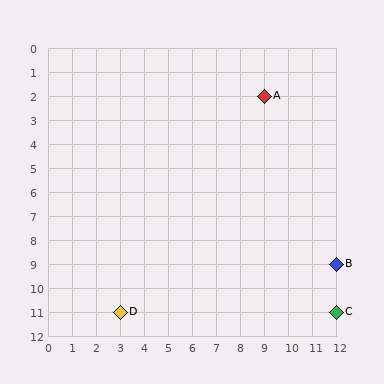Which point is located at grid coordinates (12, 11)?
Point C is at (12, 11).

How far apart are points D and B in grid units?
Points D and B are 9 columns and 2 rows apart (about 9.2 grid units diagonally).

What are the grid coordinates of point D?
Point D is at grid coordinates (3, 11).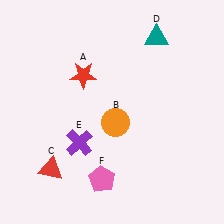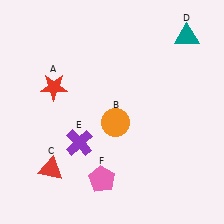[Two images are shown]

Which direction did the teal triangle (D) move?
The teal triangle (D) moved right.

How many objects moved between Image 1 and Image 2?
2 objects moved between the two images.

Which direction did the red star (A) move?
The red star (A) moved left.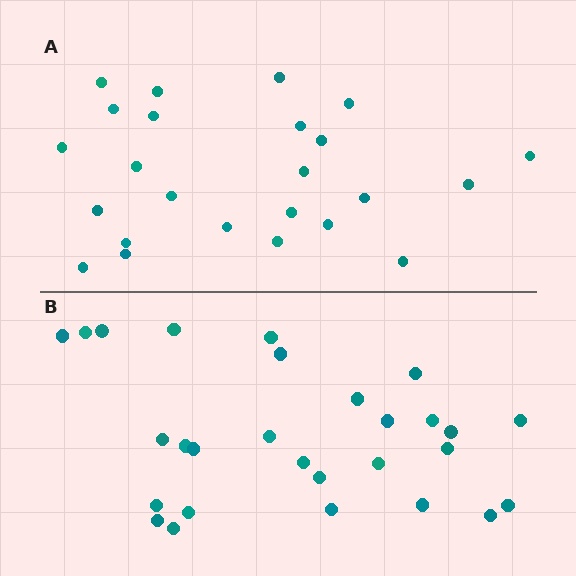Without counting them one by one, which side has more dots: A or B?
Region B (the bottom region) has more dots.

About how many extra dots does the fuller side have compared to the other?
Region B has about 4 more dots than region A.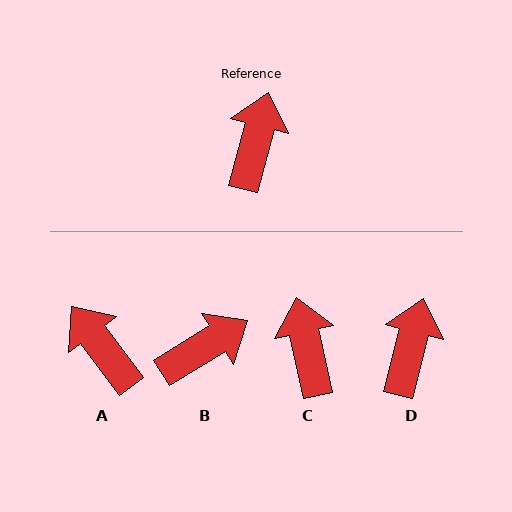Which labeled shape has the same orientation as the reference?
D.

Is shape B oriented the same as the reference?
No, it is off by about 43 degrees.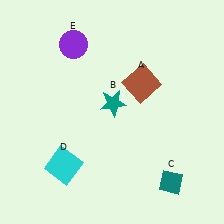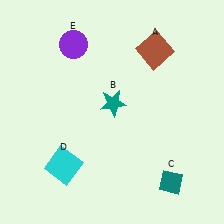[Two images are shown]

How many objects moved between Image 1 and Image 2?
1 object moved between the two images.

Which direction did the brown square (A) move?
The brown square (A) moved up.